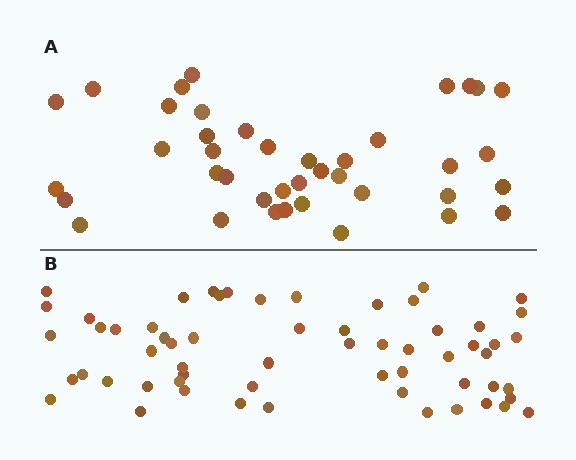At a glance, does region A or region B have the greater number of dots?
Region B (the bottom region) has more dots.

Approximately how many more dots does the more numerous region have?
Region B has approximately 20 more dots than region A.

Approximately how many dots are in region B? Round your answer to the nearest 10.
About 60 dots.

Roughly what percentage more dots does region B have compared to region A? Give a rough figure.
About 50% more.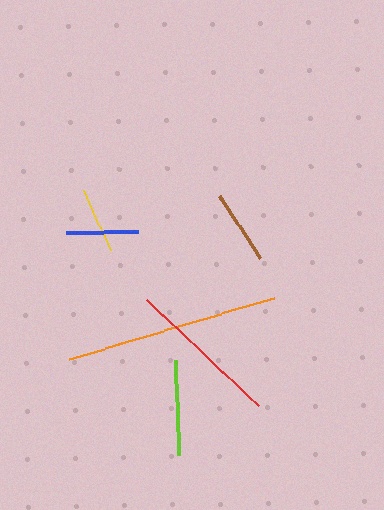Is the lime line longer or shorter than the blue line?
The lime line is longer than the blue line.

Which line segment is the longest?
The orange line is the longest at approximately 214 pixels.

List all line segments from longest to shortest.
From longest to shortest: orange, red, lime, brown, blue, yellow.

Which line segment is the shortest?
The yellow line is the shortest at approximately 66 pixels.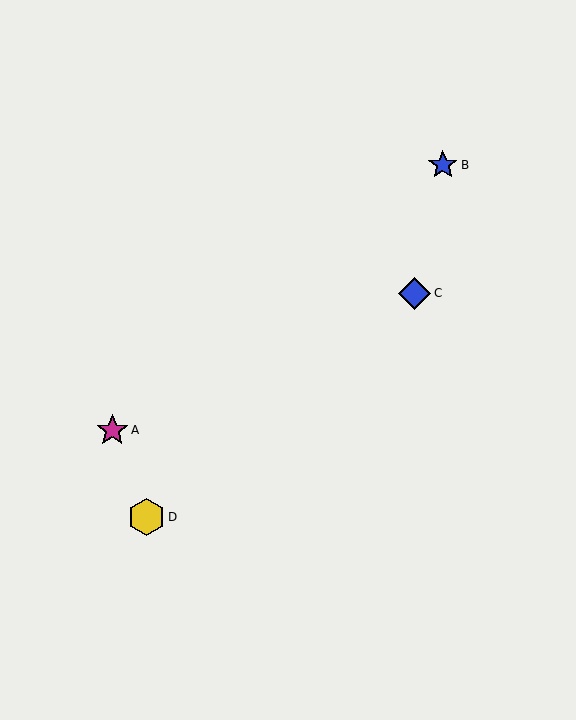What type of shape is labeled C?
Shape C is a blue diamond.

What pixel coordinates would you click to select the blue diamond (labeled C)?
Click at (415, 293) to select the blue diamond C.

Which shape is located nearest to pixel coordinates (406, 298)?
The blue diamond (labeled C) at (415, 293) is nearest to that location.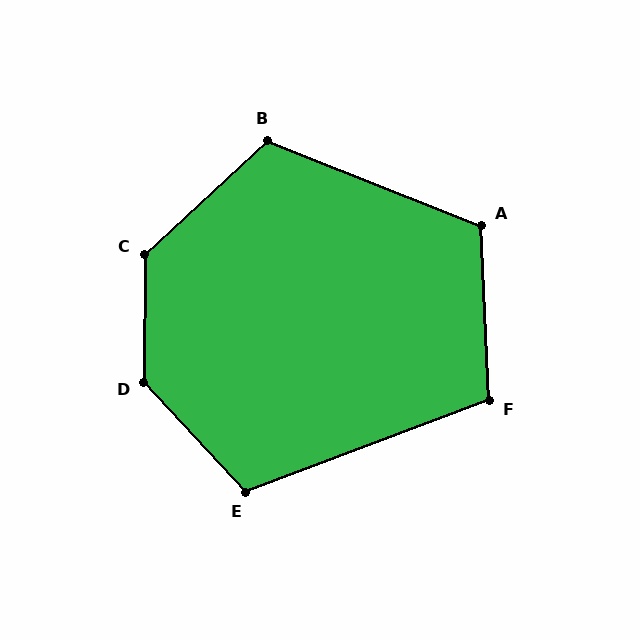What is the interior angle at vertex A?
Approximately 114 degrees (obtuse).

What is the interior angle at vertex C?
Approximately 133 degrees (obtuse).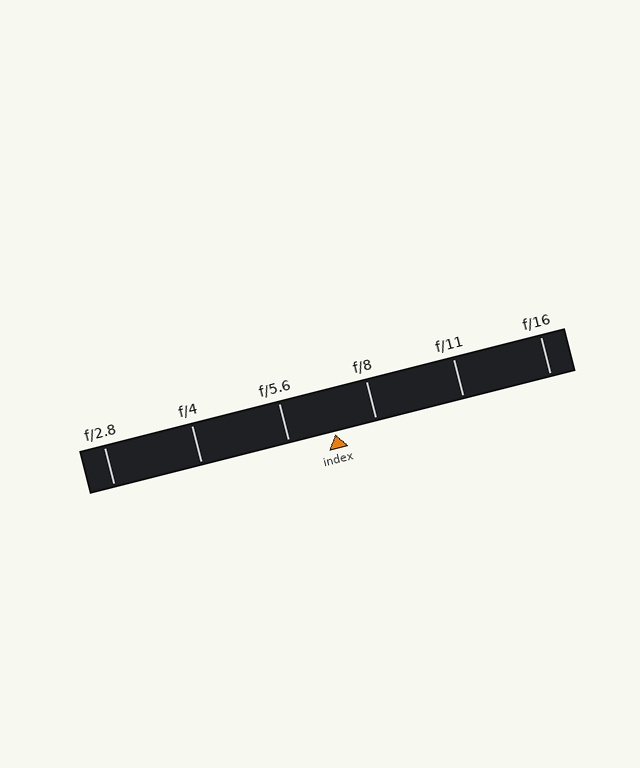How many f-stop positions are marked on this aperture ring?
There are 6 f-stop positions marked.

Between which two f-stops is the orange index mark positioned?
The index mark is between f/5.6 and f/8.